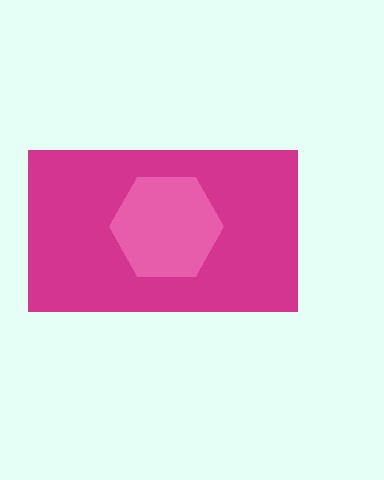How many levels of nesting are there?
2.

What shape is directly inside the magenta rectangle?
The pink hexagon.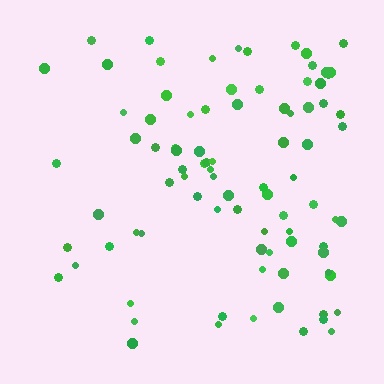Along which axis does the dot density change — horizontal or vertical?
Horizontal.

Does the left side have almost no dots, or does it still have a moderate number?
Still a moderate number, just noticeably fewer than the right.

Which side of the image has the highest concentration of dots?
The right.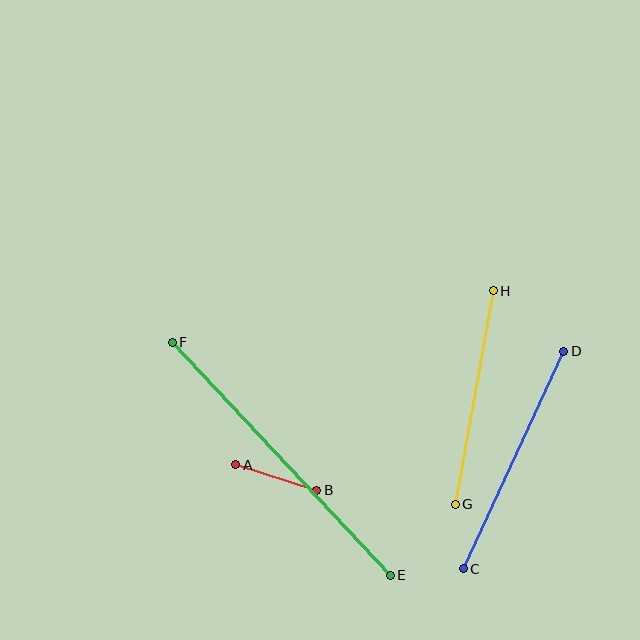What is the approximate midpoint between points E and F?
The midpoint is at approximately (281, 459) pixels.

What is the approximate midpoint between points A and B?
The midpoint is at approximately (276, 478) pixels.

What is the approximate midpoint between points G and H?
The midpoint is at approximately (474, 398) pixels.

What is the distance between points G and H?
The distance is approximately 217 pixels.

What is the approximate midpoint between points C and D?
The midpoint is at approximately (513, 460) pixels.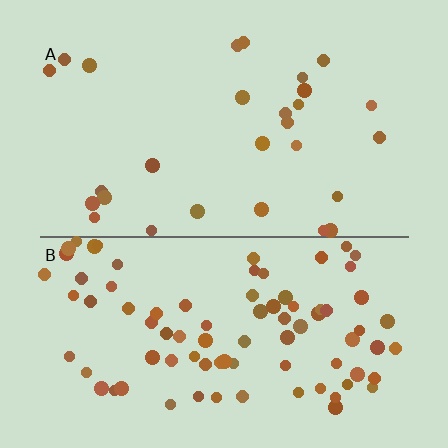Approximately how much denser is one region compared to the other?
Approximately 3.0× — region B over region A.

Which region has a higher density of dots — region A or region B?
B (the bottom).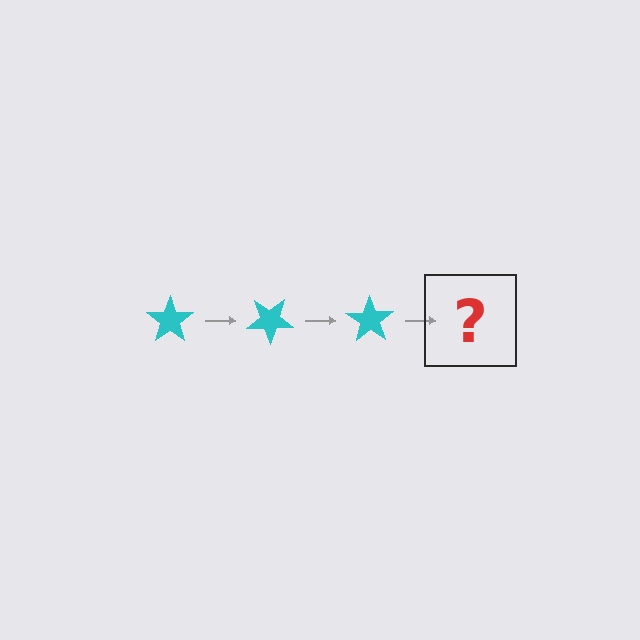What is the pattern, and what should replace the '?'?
The pattern is that the star rotates 35 degrees each step. The '?' should be a cyan star rotated 105 degrees.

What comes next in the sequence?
The next element should be a cyan star rotated 105 degrees.